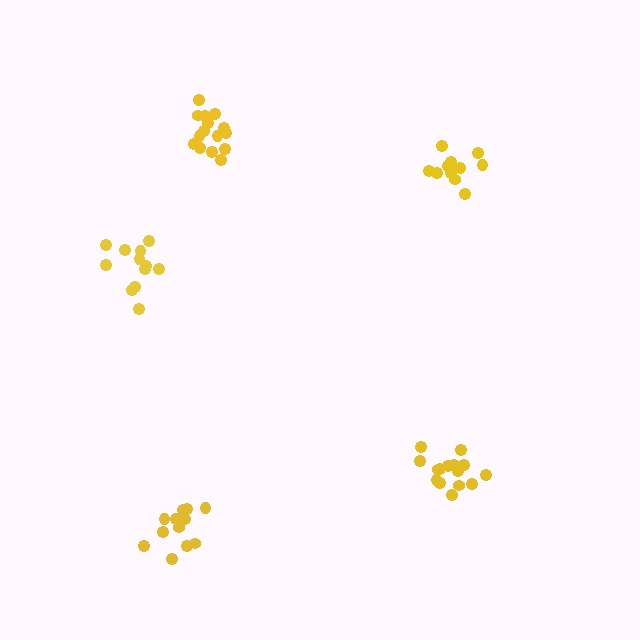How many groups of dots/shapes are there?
There are 5 groups.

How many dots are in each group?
Group 1: 11 dots, Group 2: 12 dots, Group 3: 15 dots, Group 4: 12 dots, Group 5: 15 dots (65 total).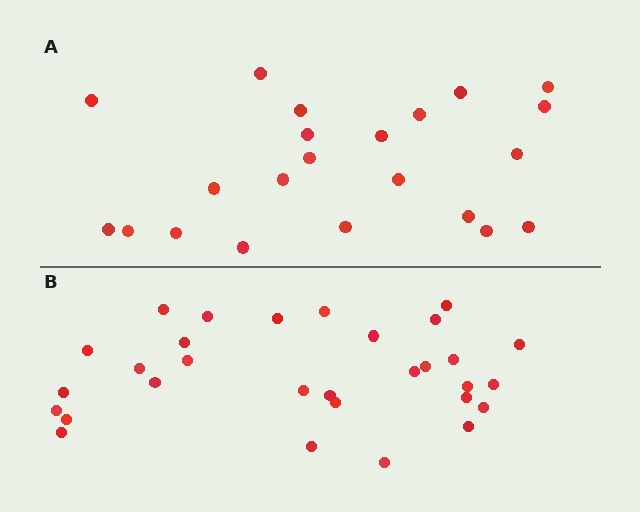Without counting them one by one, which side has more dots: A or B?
Region B (the bottom region) has more dots.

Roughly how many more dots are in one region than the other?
Region B has roughly 8 or so more dots than region A.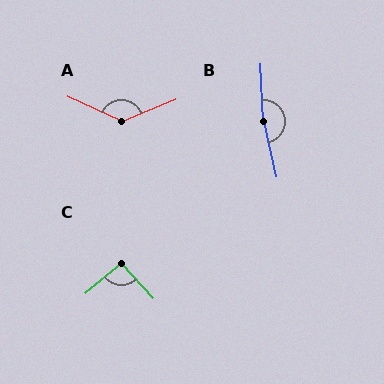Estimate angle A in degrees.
Approximately 132 degrees.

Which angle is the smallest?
C, at approximately 92 degrees.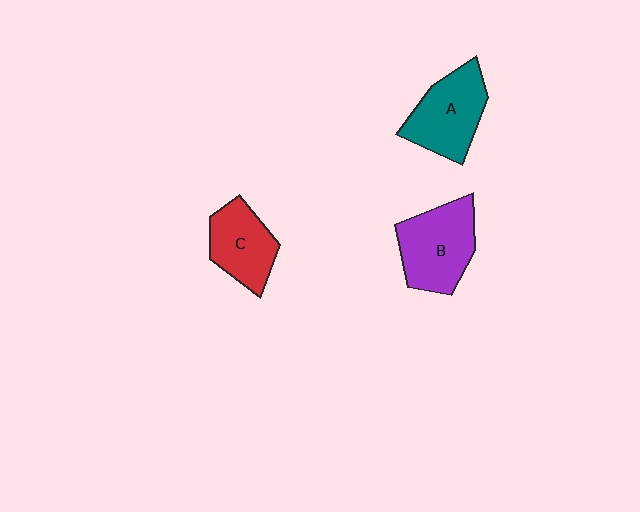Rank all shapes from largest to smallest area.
From largest to smallest: B (purple), A (teal), C (red).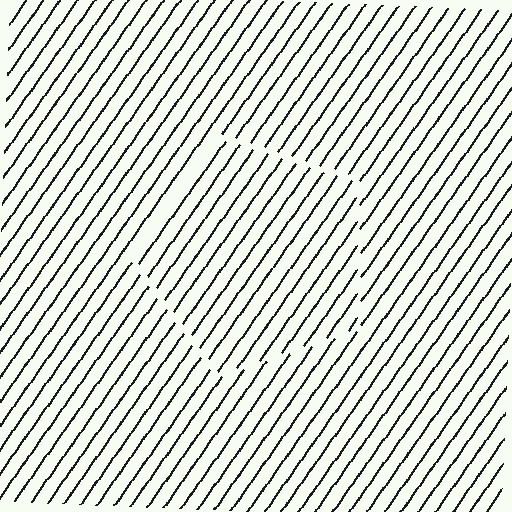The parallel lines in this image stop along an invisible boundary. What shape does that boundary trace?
An illusory pentagon. The interior of the shape contains the same grating, shifted by half a period — the contour is defined by the phase discontinuity where line-ends from the inner and outer gratings abut.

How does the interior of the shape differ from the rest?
The interior of the shape contains the same grating, shifted by half a period — the contour is defined by the phase discontinuity where line-ends from the inner and outer gratings abut.